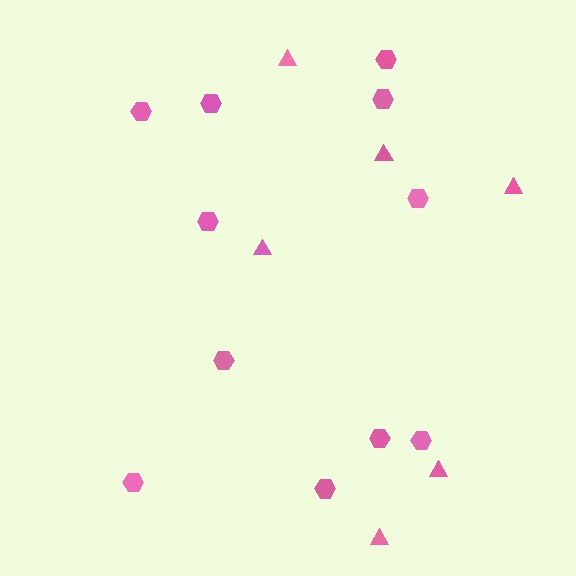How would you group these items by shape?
There are 2 groups: one group of triangles (6) and one group of hexagons (11).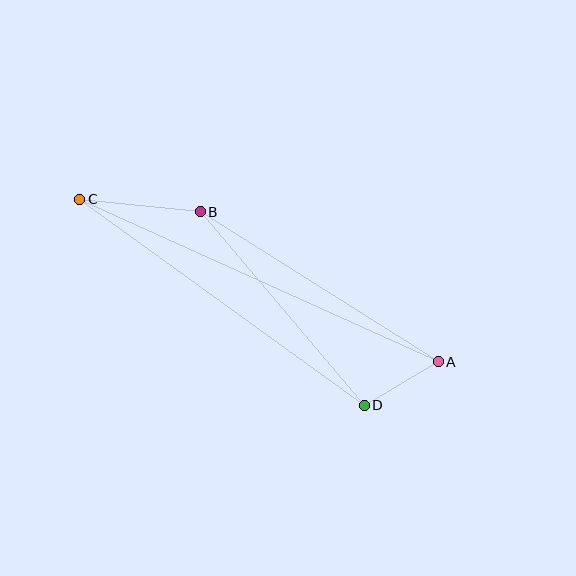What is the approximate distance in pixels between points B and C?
The distance between B and C is approximately 121 pixels.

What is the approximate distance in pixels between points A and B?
The distance between A and B is approximately 281 pixels.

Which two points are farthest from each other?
Points A and C are farthest from each other.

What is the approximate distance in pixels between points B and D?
The distance between B and D is approximately 254 pixels.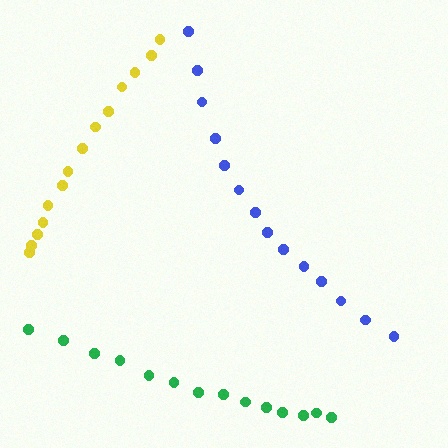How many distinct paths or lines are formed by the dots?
There are 3 distinct paths.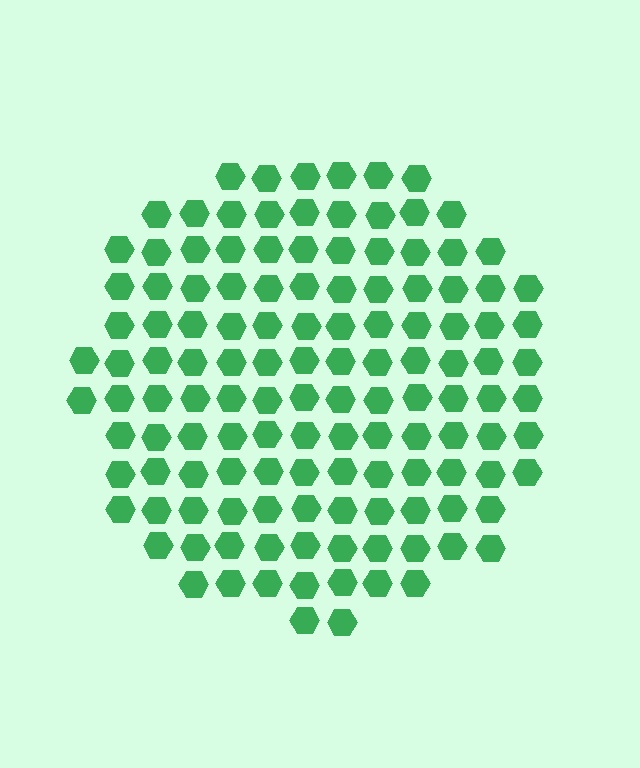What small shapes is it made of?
It is made of small hexagons.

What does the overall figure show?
The overall figure shows a circle.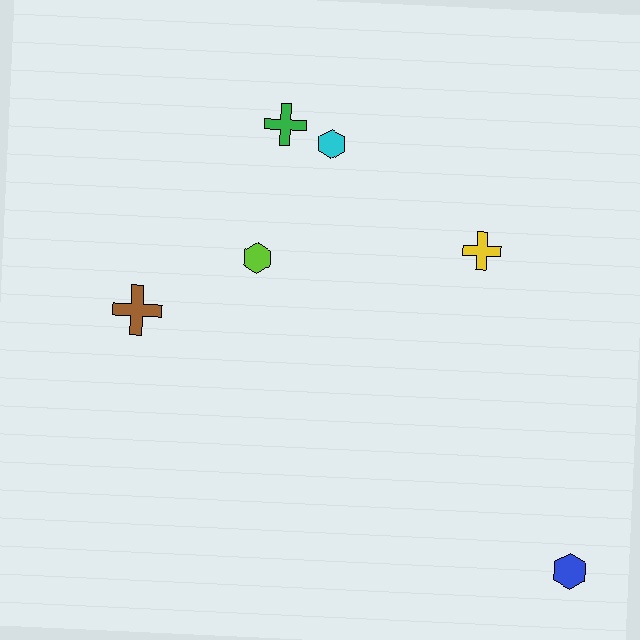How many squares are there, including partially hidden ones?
There are no squares.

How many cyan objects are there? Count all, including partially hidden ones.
There is 1 cyan object.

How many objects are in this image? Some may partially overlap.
There are 6 objects.